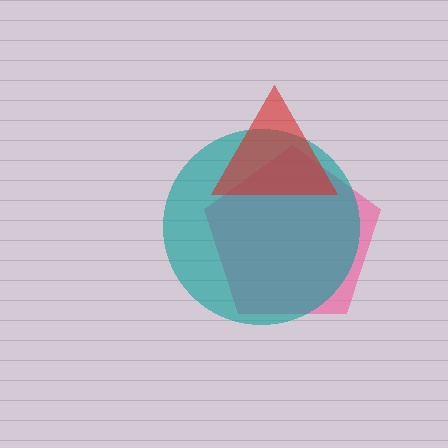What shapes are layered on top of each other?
The layered shapes are: a pink pentagon, a teal circle, a red triangle.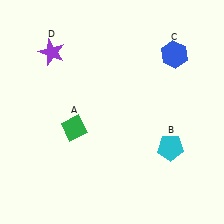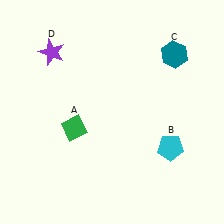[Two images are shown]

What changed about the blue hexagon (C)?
In Image 1, C is blue. In Image 2, it changed to teal.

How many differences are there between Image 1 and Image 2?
There is 1 difference between the two images.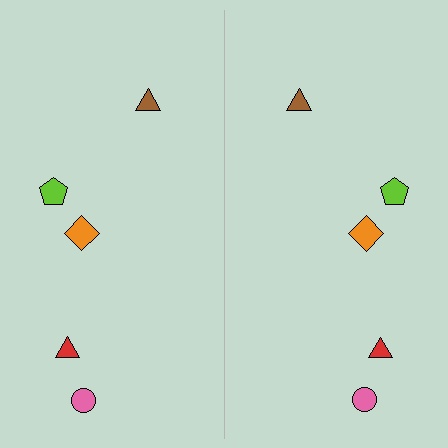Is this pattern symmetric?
Yes, this pattern has bilateral (reflection) symmetry.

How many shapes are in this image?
There are 10 shapes in this image.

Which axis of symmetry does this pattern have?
The pattern has a vertical axis of symmetry running through the center of the image.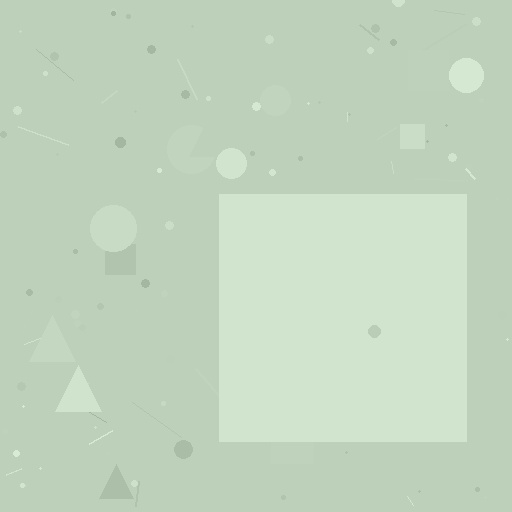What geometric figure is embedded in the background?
A square is embedded in the background.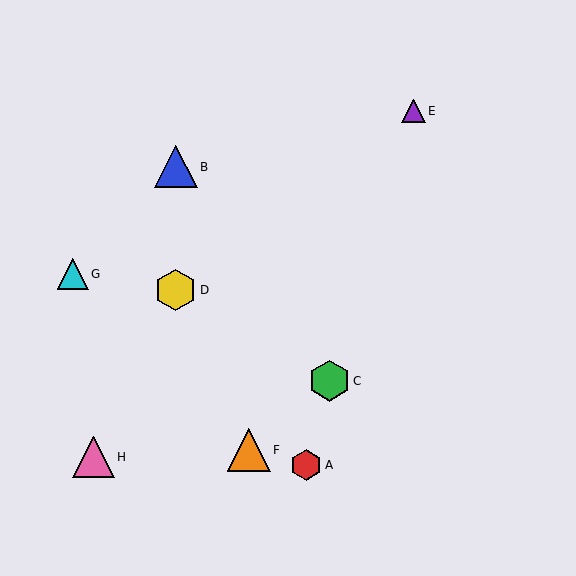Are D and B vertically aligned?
Yes, both are at x≈176.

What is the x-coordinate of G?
Object G is at x≈73.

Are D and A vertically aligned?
No, D is at x≈176 and A is at x≈306.